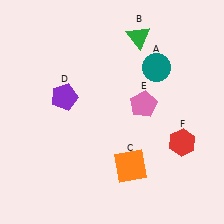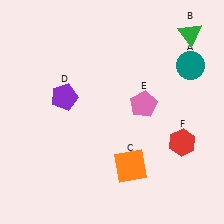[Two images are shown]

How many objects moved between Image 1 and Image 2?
2 objects moved between the two images.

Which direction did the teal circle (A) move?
The teal circle (A) moved right.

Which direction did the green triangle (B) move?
The green triangle (B) moved right.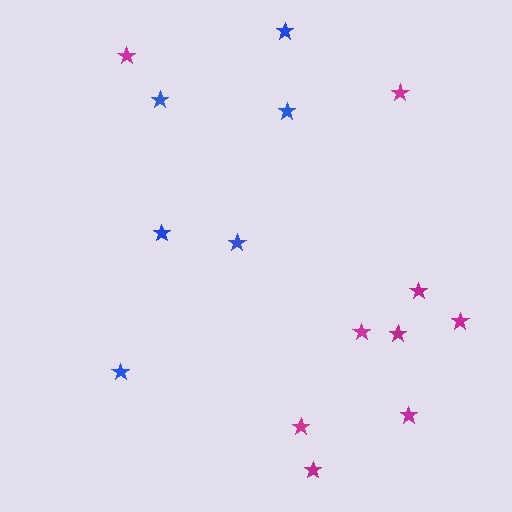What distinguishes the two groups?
There are 2 groups: one group of blue stars (6) and one group of magenta stars (9).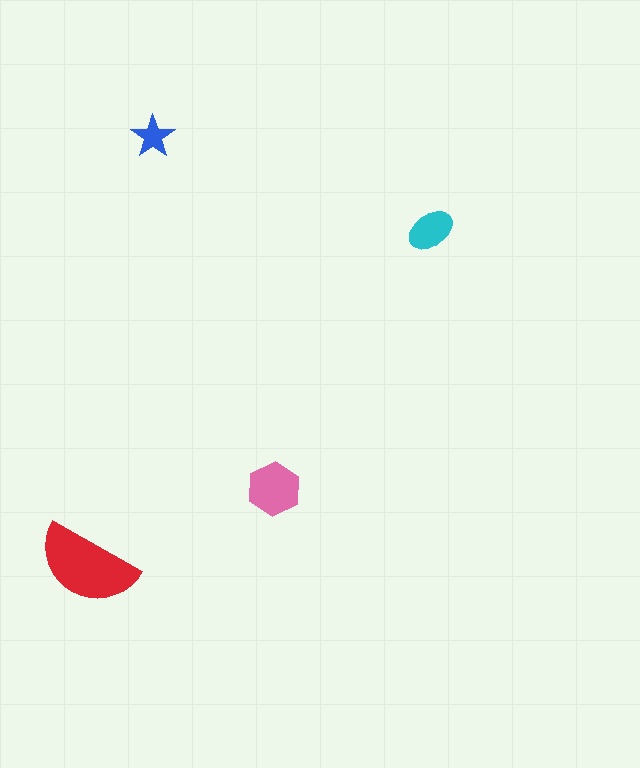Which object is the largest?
The red semicircle.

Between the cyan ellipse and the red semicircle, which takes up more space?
The red semicircle.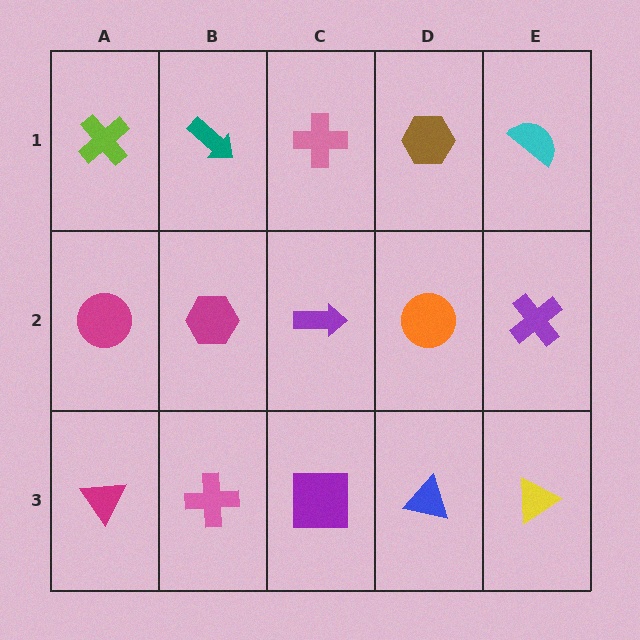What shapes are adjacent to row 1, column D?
An orange circle (row 2, column D), a pink cross (row 1, column C), a cyan semicircle (row 1, column E).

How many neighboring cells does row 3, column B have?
3.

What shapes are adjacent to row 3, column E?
A purple cross (row 2, column E), a blue triangle (row 3, column D).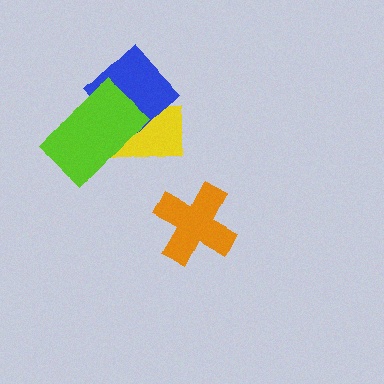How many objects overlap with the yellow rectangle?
2 objects overlap with the yellow rectangle.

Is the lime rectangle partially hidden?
No, no other shape covers it.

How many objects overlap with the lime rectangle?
2 objects overlap with the lime rectangle.